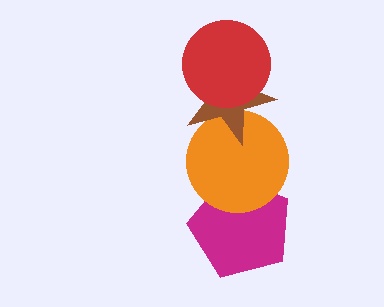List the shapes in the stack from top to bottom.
From top to bottom: the red circle, the brown star, the orange circle, the magenta pentagon.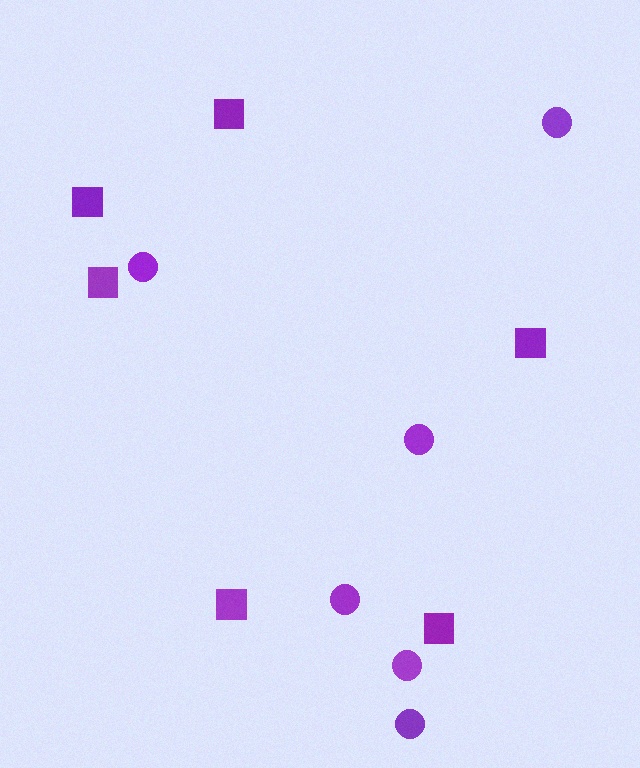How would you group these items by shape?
There are 2 groups: one group of circles (6) and one group of squares (6).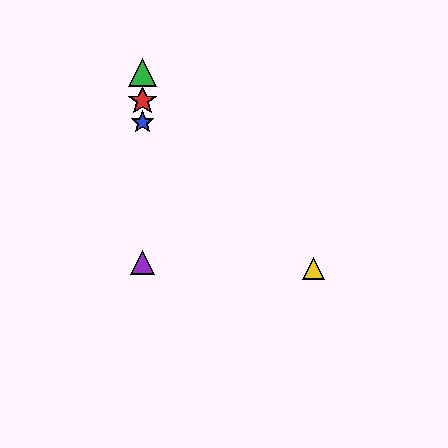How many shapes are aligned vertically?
4 shapes (the red star, the blue star, the green triangle, the purple triangle) are aligned vertically.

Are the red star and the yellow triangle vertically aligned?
No, the red star is at x≈142 and the yellow triangle is at x≈314.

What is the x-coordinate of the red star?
The red star is at x≈142.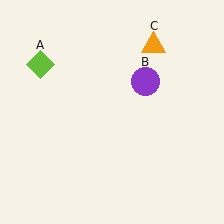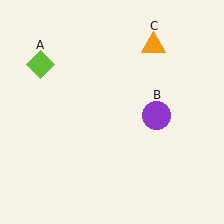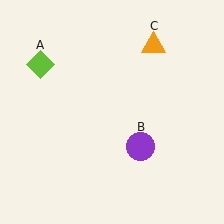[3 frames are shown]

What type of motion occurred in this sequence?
The purple circle (object B) rotated clockwise around the center of the scene.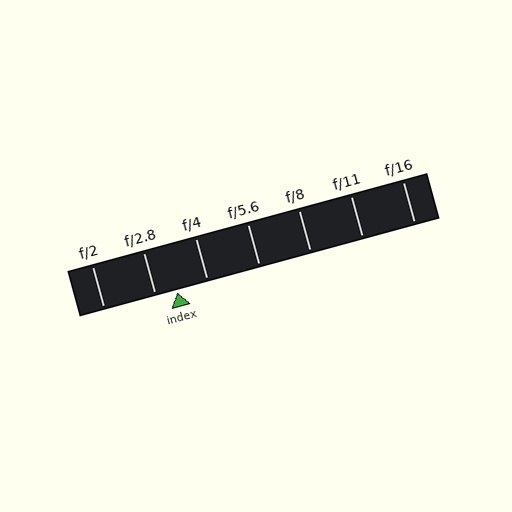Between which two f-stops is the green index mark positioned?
The index mark is between f/2.8 and f/4.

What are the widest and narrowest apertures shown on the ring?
The widest aperture shown is f/2 and the narrowest is f/16.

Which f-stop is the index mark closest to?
The index mark is closest to f/2.8.